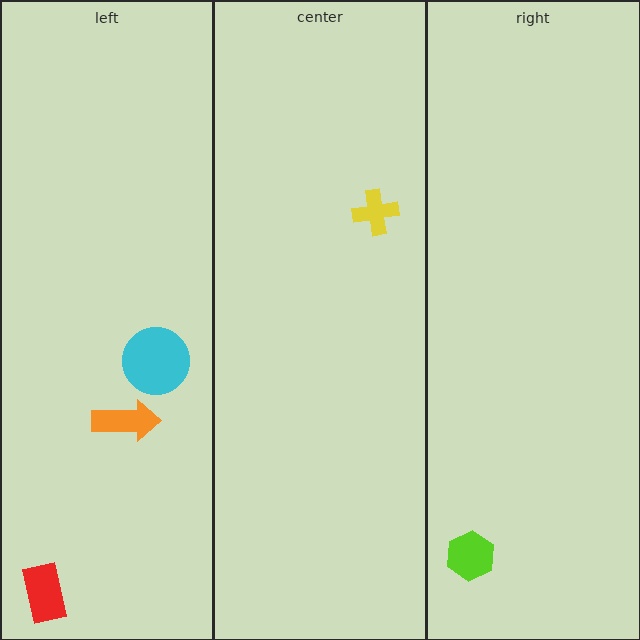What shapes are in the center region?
The yellow cross.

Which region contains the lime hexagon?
The right region.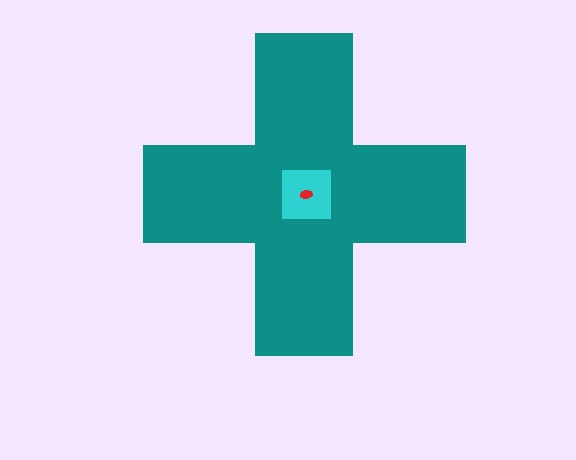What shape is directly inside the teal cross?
The cyan square.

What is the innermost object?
The red ellipse.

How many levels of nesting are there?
3.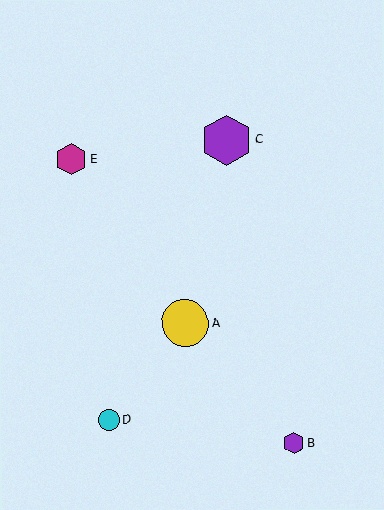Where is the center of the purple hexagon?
The center of the purple hexagon is at (294, 443).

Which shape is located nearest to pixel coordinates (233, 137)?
The purple hexagon (labeled C) at (227, 140) is nearest to that location.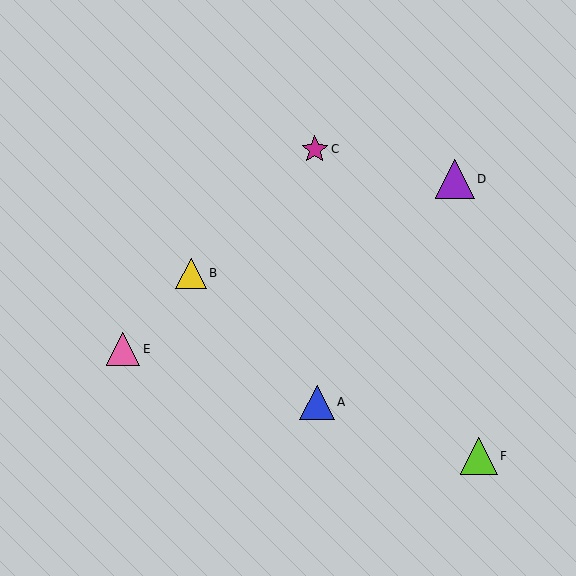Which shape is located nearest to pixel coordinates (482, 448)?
The lime triangle (labeled F) at (479, 456) is nearest to that location.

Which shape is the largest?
The purple triangle (labeled D) is the largest.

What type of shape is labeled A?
Shape A is a blue triangle.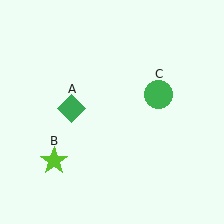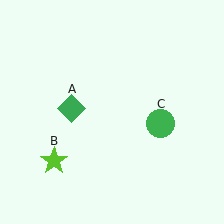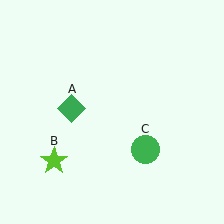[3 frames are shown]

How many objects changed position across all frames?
1 object changed position: green circle (object C).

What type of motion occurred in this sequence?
The green circle (object C) rotated clockwise around the center of the scene.